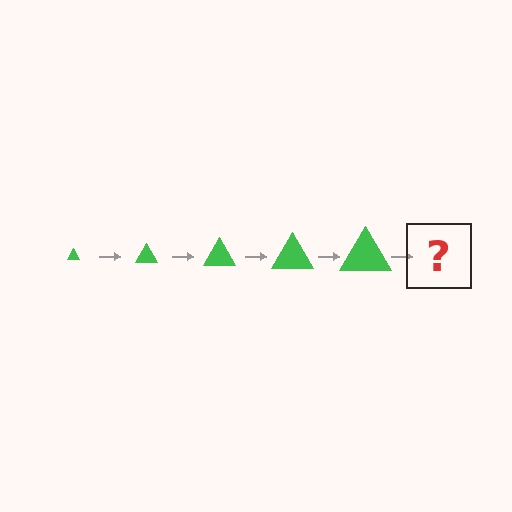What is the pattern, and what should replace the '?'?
The pattern is that the triangle gets progressively larger each step. The '?' should be a green triangle, larger than the previous one.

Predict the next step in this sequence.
The next step is a green triangle, larger than the previous one.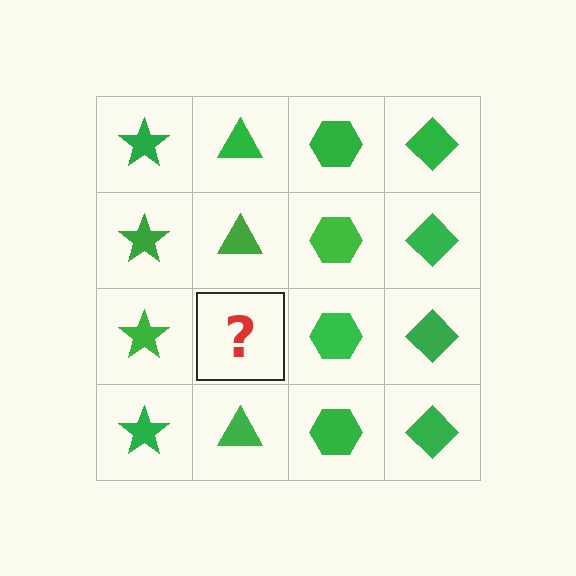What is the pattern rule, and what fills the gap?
The rule is that each column has a consistent shape. The gap should be filled with a green triangle.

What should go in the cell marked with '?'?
The missing cell should contain a green triangle.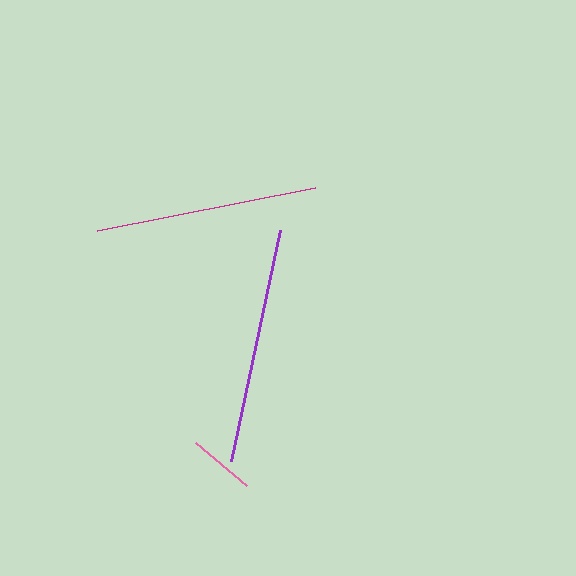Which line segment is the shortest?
The pink line is the shortest at approximately 66 pixels.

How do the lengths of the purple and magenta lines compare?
The purple and magenta lines are approximately the same length.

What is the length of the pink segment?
The pink segment is approximately 66 pixels long.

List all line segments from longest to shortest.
From longest to shortest: purple, magenta, pink.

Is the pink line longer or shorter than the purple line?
The purple line is longer than the pink line.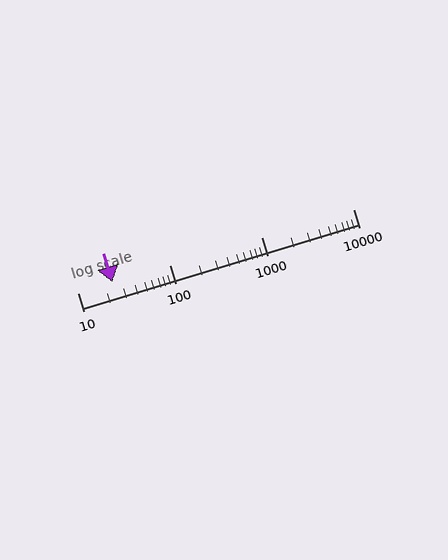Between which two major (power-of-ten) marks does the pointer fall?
The pointer is between 10 and 100.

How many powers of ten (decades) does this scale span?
The scale spans 3 decades, from 10 to 10000.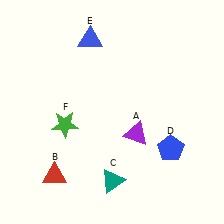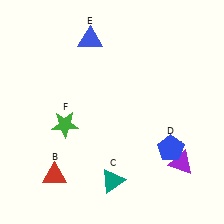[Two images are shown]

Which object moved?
The purple triangle (A) moved right.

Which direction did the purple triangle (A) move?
The purple triangle (A) moved right.